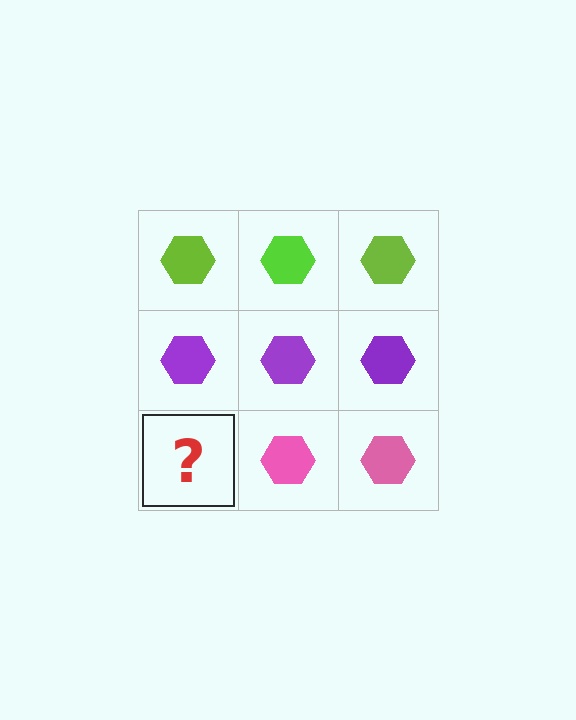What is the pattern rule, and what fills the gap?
The rule is that each row has a consistent color. The gap should be filled with a pink hexagon.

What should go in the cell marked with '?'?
The missing cell should contain a pink hexagon.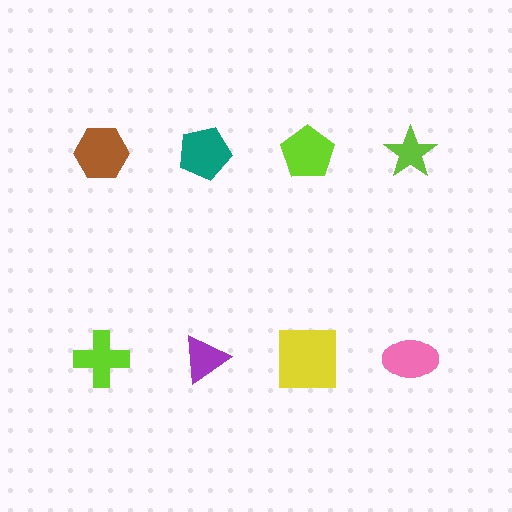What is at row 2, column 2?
A purple triangle.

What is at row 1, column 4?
A lime star.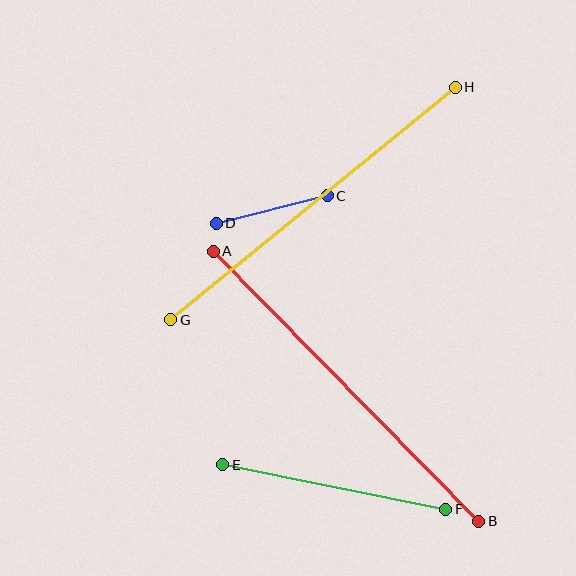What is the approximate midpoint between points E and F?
The midpoint is at approximately (334, 487) pixels.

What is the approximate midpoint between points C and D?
The midpoint is at approximately (272, 209) pixels.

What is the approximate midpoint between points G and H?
The midpoint is at approximately (313, 203) pixels.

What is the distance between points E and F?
The distance is approximately 227 pixels.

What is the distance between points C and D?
The distance is approximately 114 pixels.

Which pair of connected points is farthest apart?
Points A and B are farthest apart.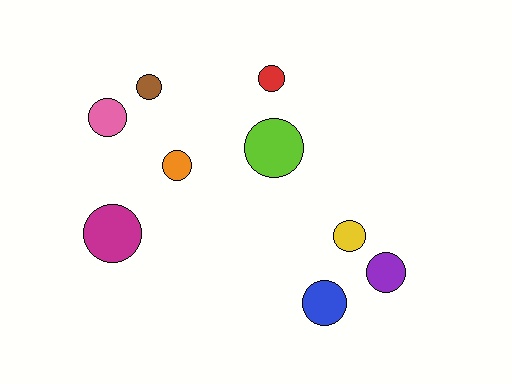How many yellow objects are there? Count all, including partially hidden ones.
There is 1 yellow object.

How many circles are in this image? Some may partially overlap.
There are 9 circles.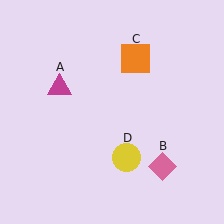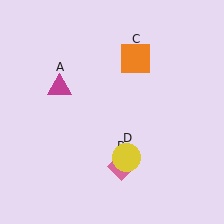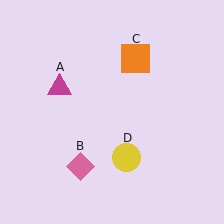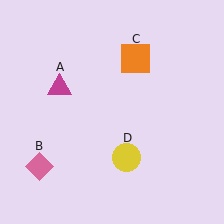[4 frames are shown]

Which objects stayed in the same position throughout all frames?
Magenta triangle (object A) and orange square (object C) and yellow circle (object D) remained stationary.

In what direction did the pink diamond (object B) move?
The pink diamond (object B) moved left.